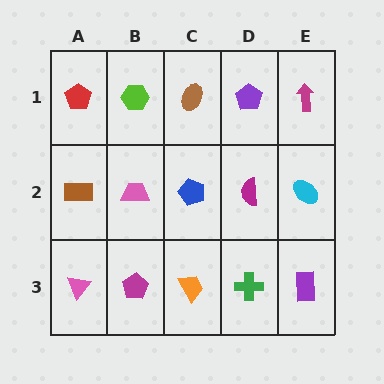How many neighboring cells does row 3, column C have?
3.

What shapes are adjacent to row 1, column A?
A brown rectangle (row 2, column A), a lime hexagon (row 1, column B).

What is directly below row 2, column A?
A pink triangle.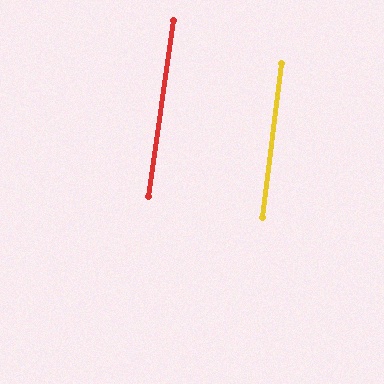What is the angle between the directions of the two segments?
Approximately 1 degree.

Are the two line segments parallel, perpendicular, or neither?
Parallel — their directions differ by only 0.9°.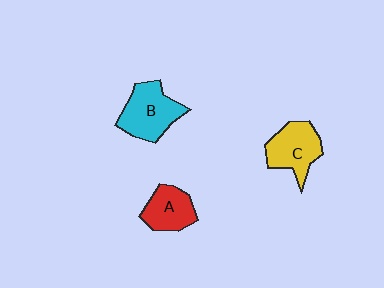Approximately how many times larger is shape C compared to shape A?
Approximately 1.2 times.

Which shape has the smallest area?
Shape A (red).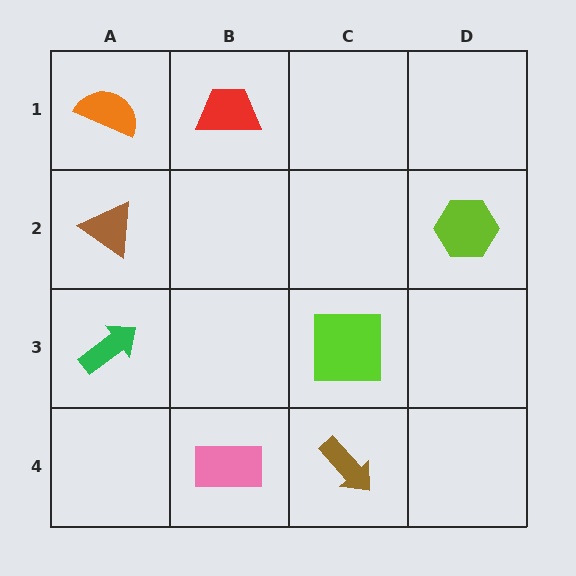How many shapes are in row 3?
2 shapes.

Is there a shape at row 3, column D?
No, that cell is empty.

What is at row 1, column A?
An orange semicircle.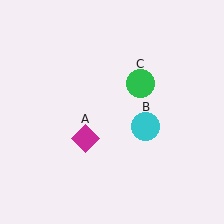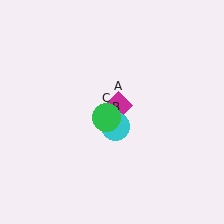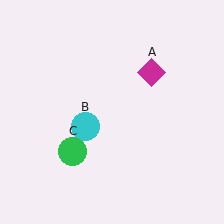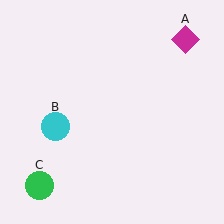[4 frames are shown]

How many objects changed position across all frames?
3 objects changed position: magenta diamond (object A), cyan circle (object B), green circle (object C).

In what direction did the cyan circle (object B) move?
The cyan circle (object B) moved left.